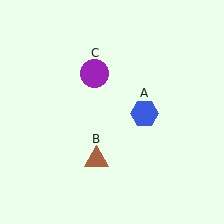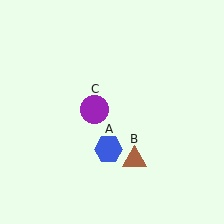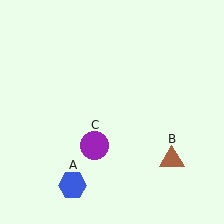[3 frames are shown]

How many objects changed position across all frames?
3 objects changed position: blue hexagon (object A), brown triangle (object B), purple circle (object C).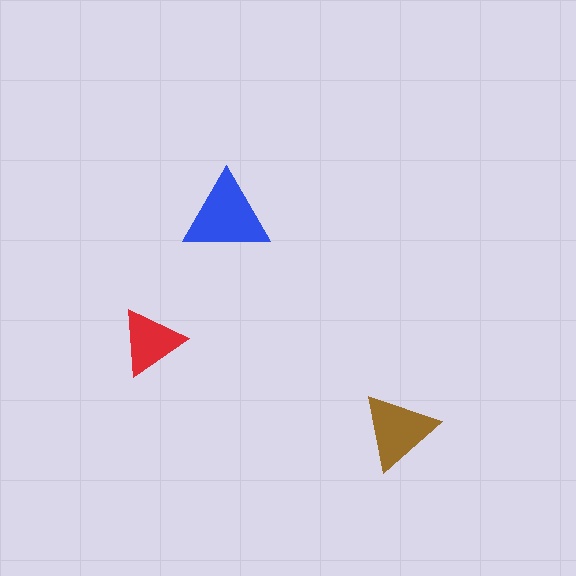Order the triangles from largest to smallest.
the blue one, the brown one, the red one.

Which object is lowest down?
The brown triangle is bottommost.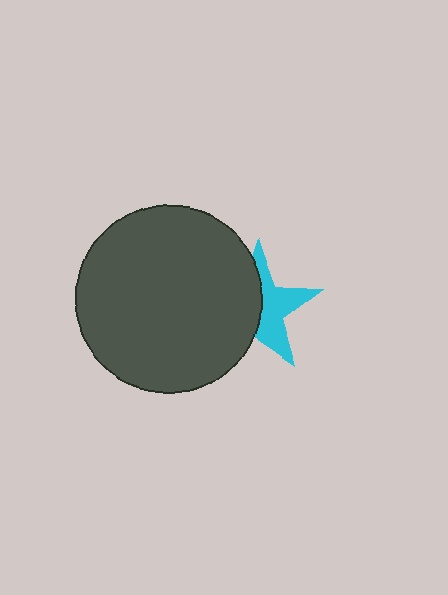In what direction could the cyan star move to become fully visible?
The cyan star could move right. That would shift it out from behind the dark gray circle entirely.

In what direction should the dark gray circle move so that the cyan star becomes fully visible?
The dark gray circle should move left. That is the shortest direction to clear the overlap and leave the cyan star fully visible.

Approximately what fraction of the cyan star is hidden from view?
Roughly 53% of the cyan star is hidden behind the dark gray circle.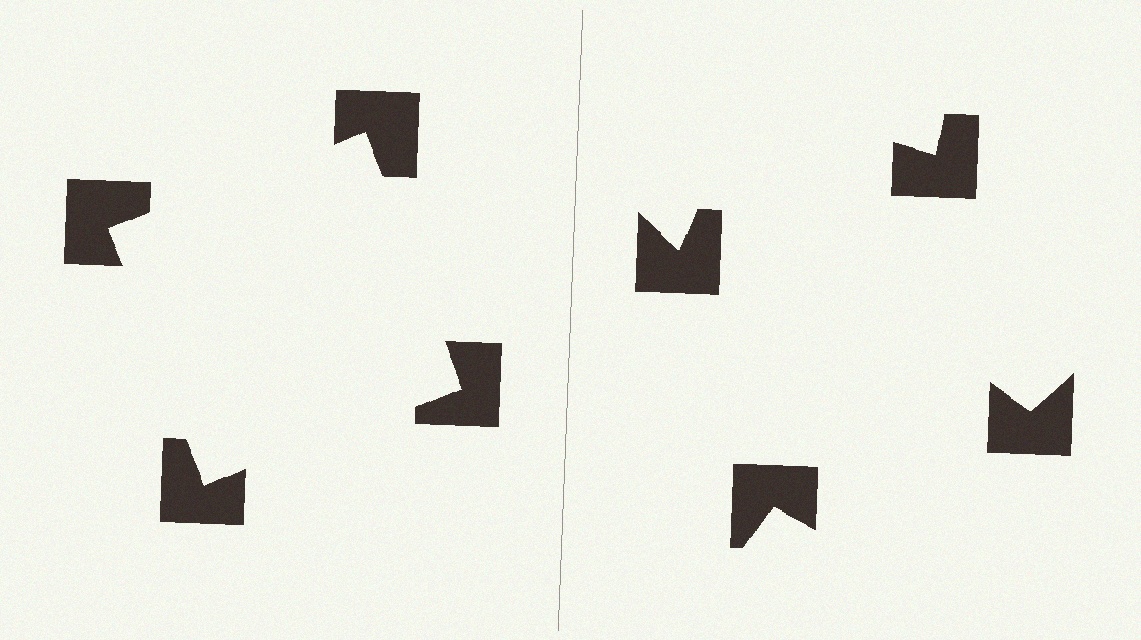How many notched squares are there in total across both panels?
8 — 4 on each side.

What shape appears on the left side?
An illusory square.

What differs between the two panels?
The notched squares are positioned identically on both sides; only the wedge orientations differ. On the left they align to a square; on the right they are misaligned.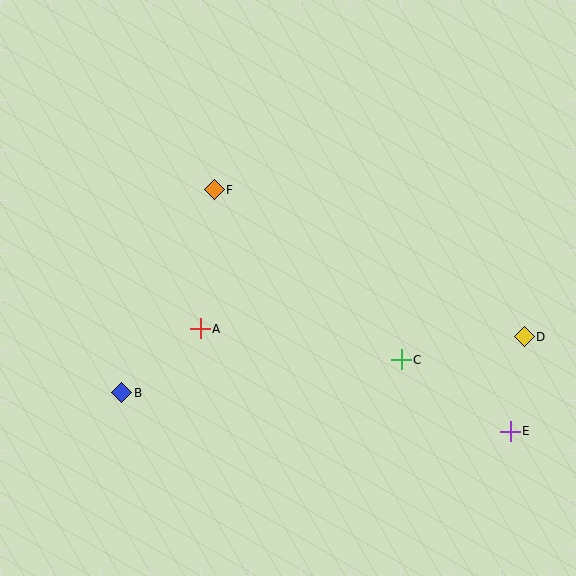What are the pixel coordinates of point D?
Point D is at (524, 337).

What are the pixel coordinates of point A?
Point A is at (200, 329).